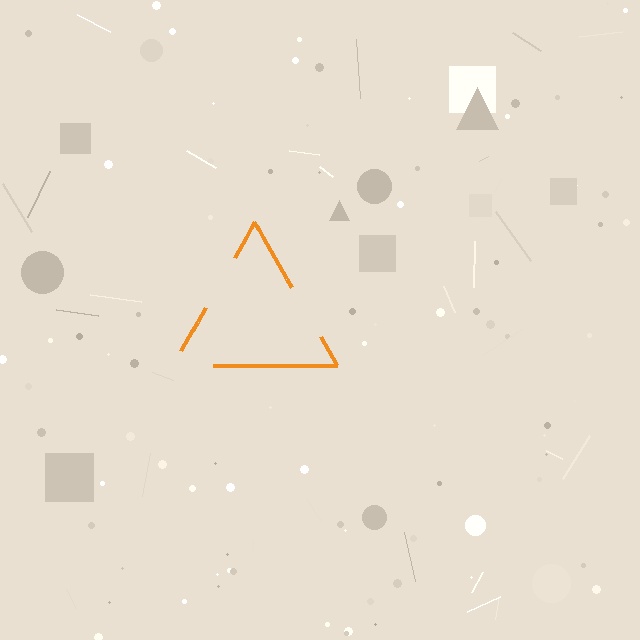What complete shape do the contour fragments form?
The contour fragments form a triangle.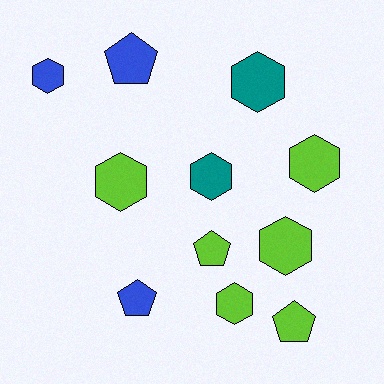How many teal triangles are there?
There are no teal triangles.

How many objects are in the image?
There are 11 objects.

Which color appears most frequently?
Lime, with 6 objects.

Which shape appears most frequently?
Hexagon, with 7 objects.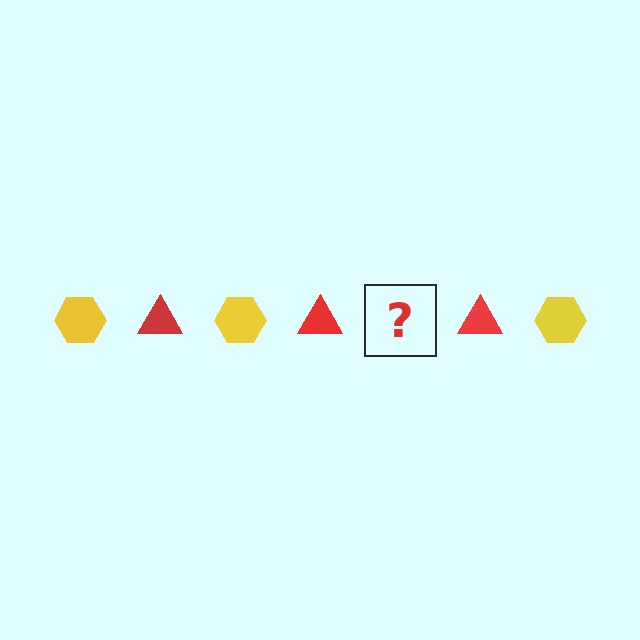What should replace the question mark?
The question mark should be replaced with a yellow hexagon.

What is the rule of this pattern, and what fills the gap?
The rule is that the pattern alternates between yellow hexagon and red triangle. The gap should be filled with a yellow hexagon.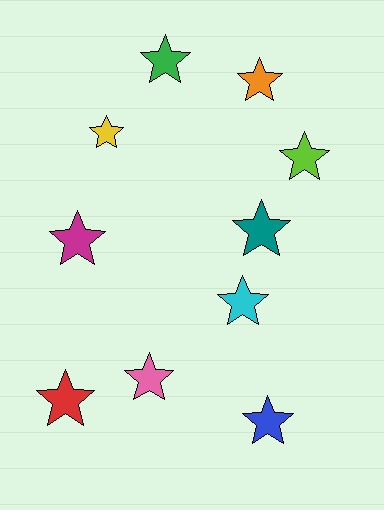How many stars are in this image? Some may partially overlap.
There are 10 stars.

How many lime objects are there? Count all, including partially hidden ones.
There is 1 lime object.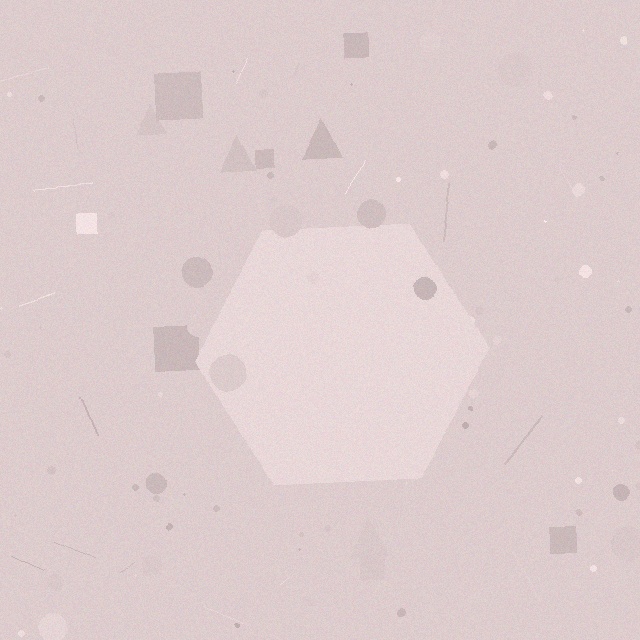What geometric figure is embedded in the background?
A hexagon is embedded in the background.